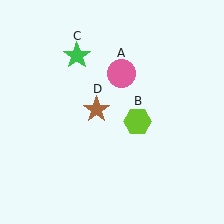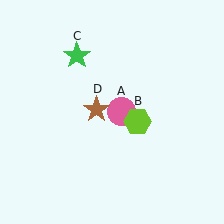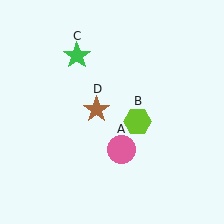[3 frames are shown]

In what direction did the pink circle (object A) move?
The pink circle (object A) moved down.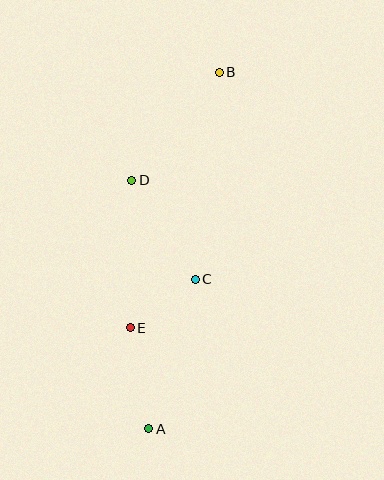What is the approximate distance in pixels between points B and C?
The distance between B and C is approximately 209 pixels.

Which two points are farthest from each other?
Points A and B are farthest from each other.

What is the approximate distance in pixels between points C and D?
The distance between C and D is approximately 118 pixels.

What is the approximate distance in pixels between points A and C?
The distance between A and C is approximately 156 pixels.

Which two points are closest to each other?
Points C and E are closest to each other.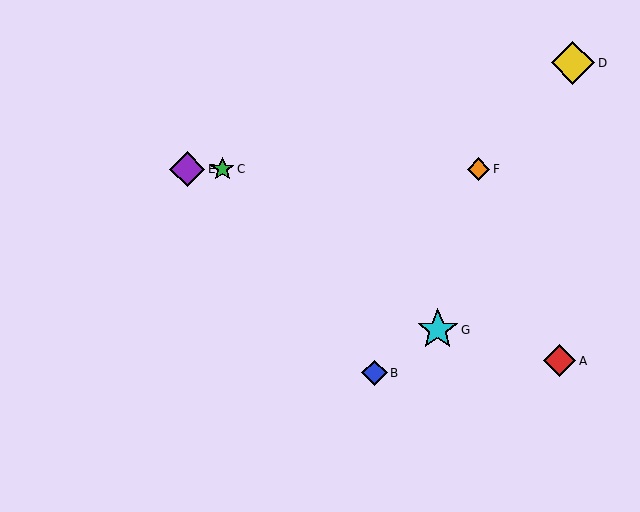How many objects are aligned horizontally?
3 objects (C, E, F) are aligned horizontally.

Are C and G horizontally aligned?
No, C is at y≈169 and G is at y≈330.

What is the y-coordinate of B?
Object B is at y≈373.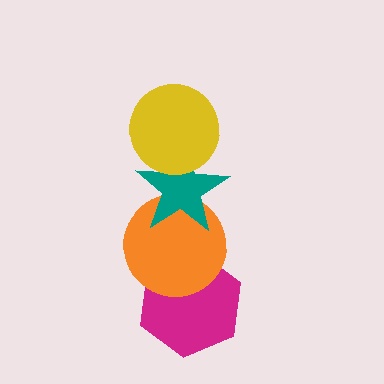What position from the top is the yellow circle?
The yellow circle is 1st from the top.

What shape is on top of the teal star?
The yellow circle is on top of the teal star.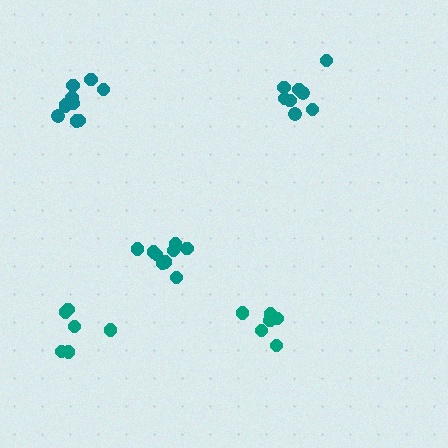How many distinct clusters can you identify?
There are 5 distinct clusters.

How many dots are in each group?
Group 1: 6 dots, Group 2: 8 dots, Group 3: 9 dots, Group 4: 10 dots, Group 5: 6 dots (39 total).